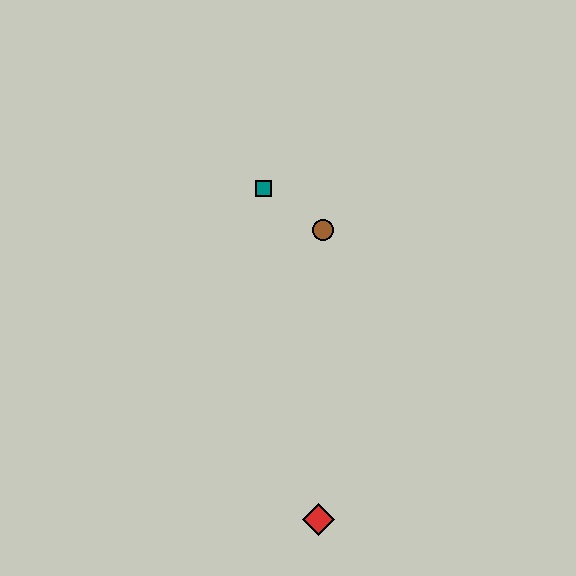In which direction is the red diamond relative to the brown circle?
The red diamond is below the brown circle.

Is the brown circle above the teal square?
No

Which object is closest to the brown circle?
The teal square is closest to the brown circle.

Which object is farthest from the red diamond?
The teal square is farthest from the red diamond.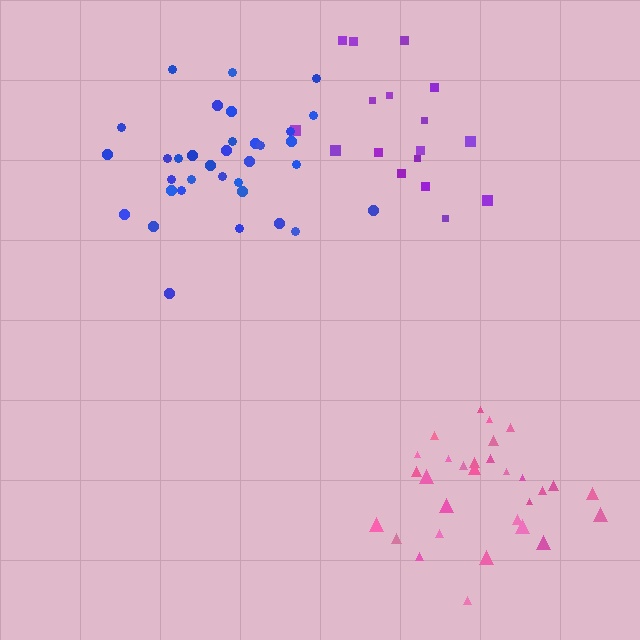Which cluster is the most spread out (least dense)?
Purple.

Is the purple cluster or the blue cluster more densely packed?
Blue.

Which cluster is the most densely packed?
Pink.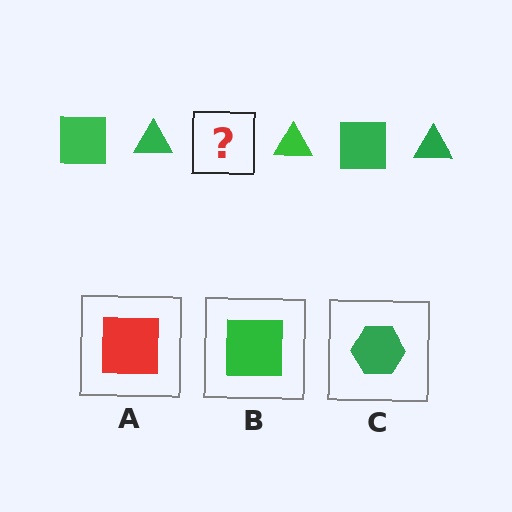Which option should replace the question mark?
Option B.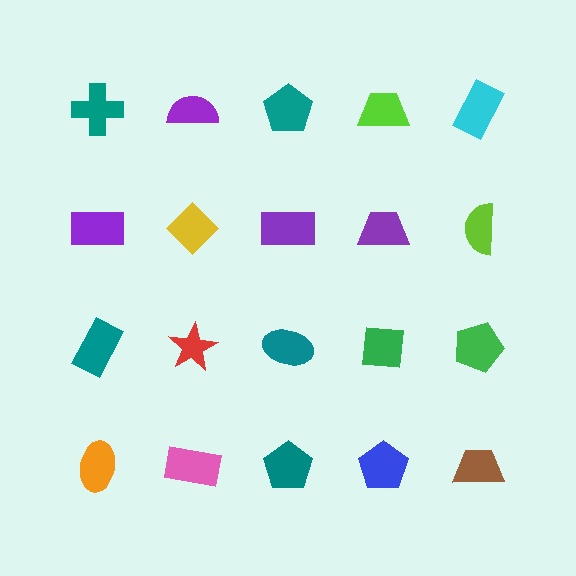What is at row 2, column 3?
A purple rectangle.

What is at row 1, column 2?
A purple semicircle.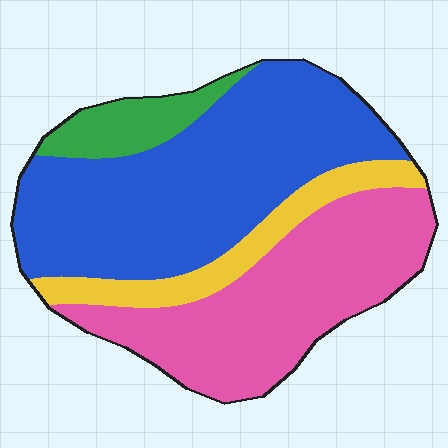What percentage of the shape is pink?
Pink takes up about one third (1/3) of the shape.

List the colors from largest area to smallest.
From largest to smallest: blue, pink, yellow, green.